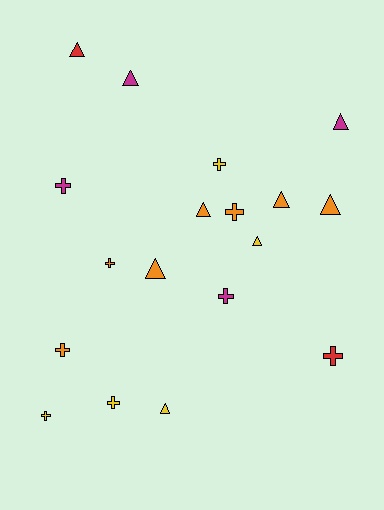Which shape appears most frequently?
Cross, with 9 objects.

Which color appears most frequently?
Orange, with 7 objects.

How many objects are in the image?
There are 18 objects.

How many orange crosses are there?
There are 3 orange crosses.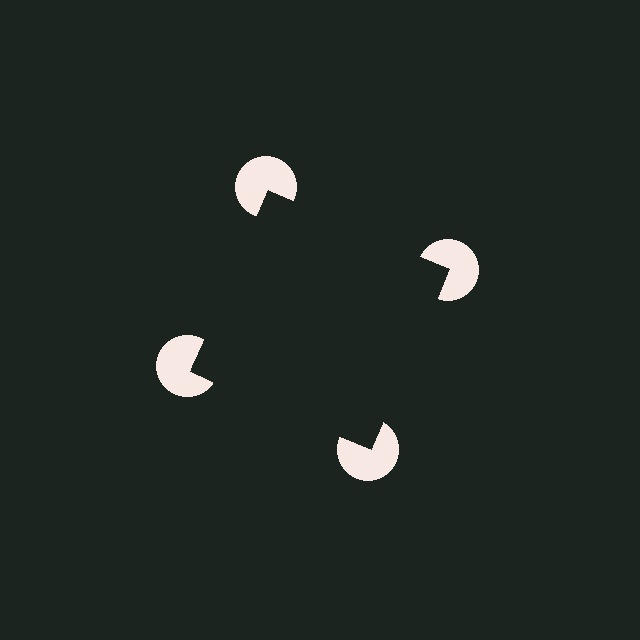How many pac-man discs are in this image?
There are 4 — one at each vertex of the illusory square.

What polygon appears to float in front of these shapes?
An illusory square — its edges are inferred from the aligned wedge cuts in the pac-man discs, not physically drawn.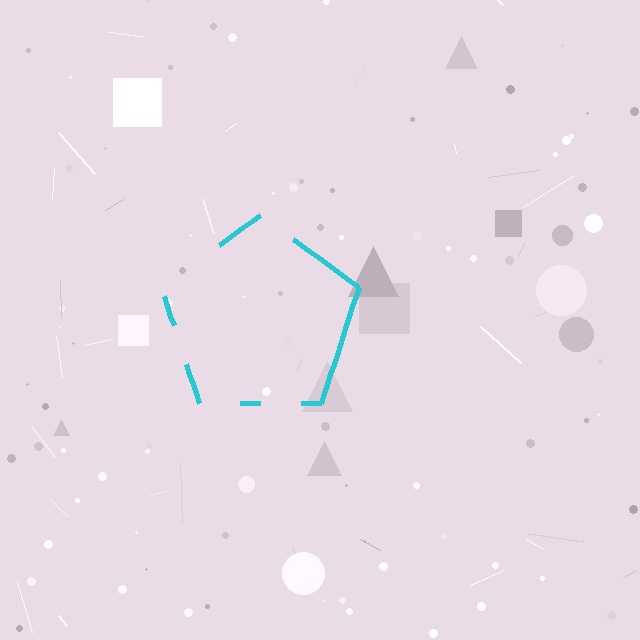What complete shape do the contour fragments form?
The contour fragments form a pentagon.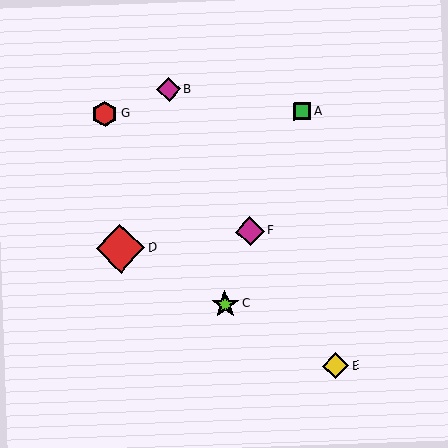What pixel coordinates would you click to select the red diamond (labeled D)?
Click at (120, 248) to select the red diamond D.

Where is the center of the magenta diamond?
The center of the magenta diamond is at (250, 231).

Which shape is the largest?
The red diamond (labeled D) is the largest.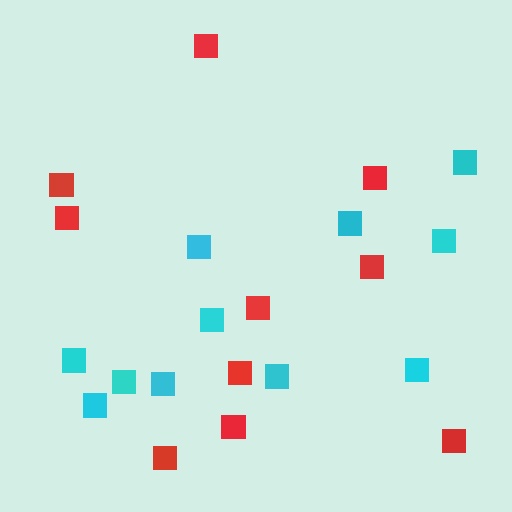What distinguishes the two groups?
There are 2 groups: one group of red squares (10) and one group of cyan squares (11).